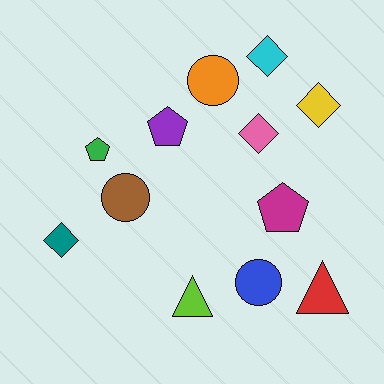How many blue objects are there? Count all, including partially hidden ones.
There is 1 blue object.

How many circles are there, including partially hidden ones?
There are 3 circles.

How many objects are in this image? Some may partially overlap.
There are 12 objects.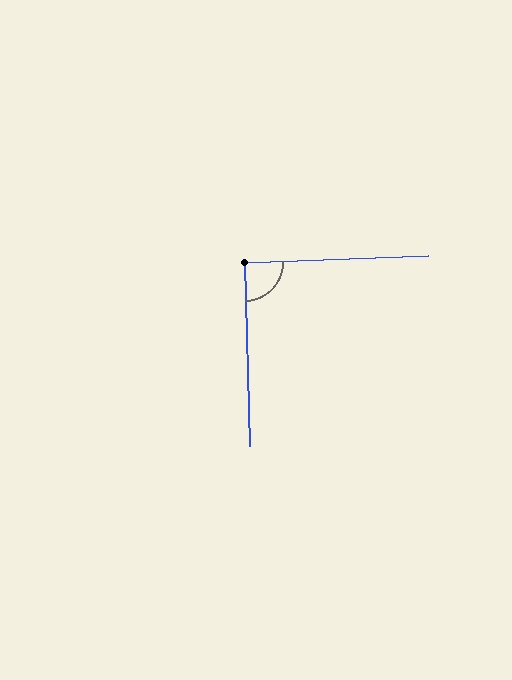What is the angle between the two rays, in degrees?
Approximately 91 degrees.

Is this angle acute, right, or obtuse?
It is approximately a right angle.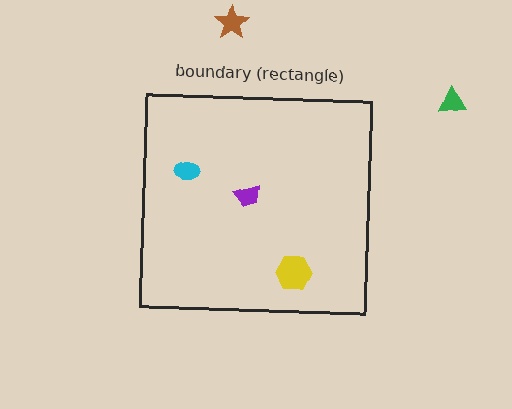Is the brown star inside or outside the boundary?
Outside.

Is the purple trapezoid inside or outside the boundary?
Inside.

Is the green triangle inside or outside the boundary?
Outside.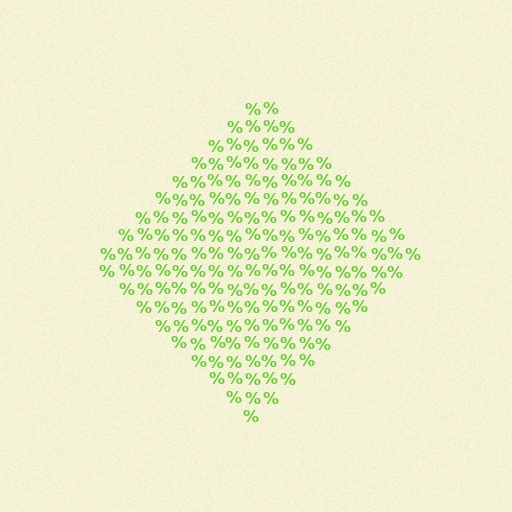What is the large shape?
The large shape is a diamond.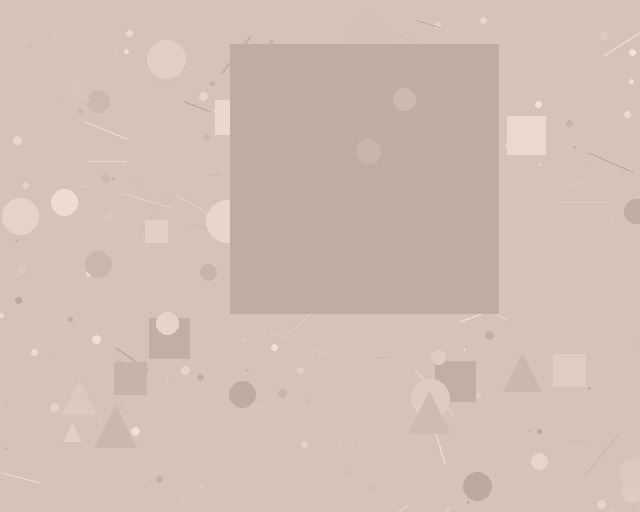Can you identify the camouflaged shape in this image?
The camouflaged shape is a square.